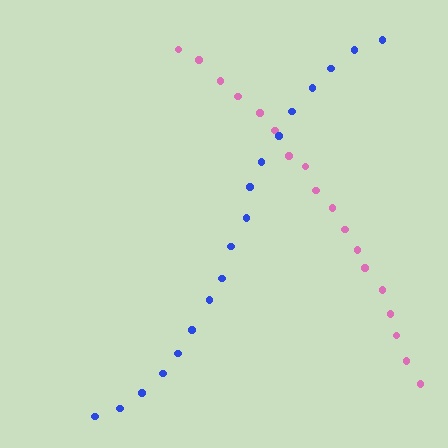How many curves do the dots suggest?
There are 2 distinct paths.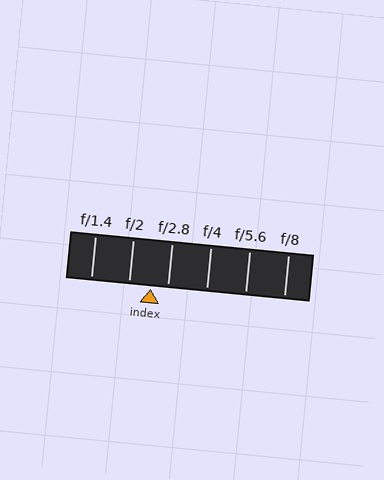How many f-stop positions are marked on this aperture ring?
There are 6 f-stop positions marked.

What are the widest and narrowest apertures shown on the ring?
The widest aperture shown is f/1.4 and the narrowest is f/8.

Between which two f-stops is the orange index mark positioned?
The index mark is between f/2 and f/2.8.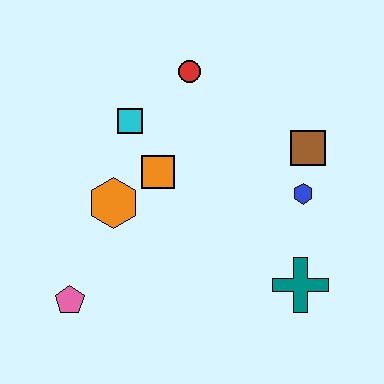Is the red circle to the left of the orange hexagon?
No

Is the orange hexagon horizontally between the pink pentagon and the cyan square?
Yes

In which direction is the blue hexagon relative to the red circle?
The blue hexagon is below the red circle.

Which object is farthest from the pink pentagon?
The brown square is farthest from the pink pentagon.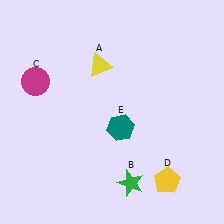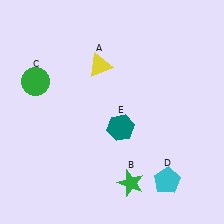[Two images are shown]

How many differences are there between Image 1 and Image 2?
There are 2 differences between the two images.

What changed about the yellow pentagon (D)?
In Image 1, D is yellow. In Image 2, it changed to cyan.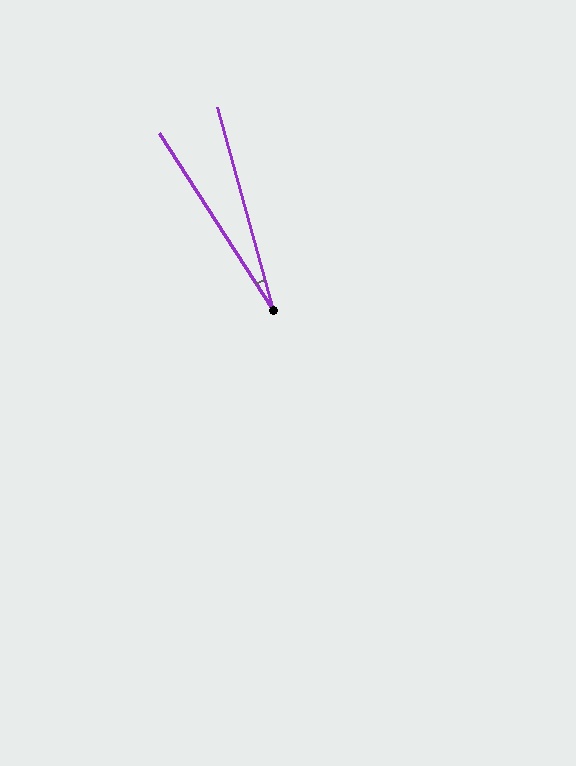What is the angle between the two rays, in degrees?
Approximately 17 degrees.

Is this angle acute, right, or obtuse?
It is acute.